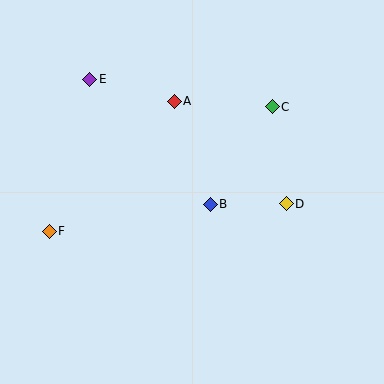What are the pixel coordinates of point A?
Point A is at (174, 101).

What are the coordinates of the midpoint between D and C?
The midpoint between D and C is at (279, 155).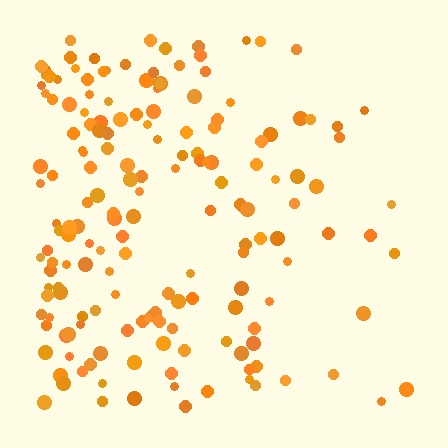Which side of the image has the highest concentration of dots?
The left.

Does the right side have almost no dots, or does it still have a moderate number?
Still a moderate number, just noticeably fewer than the left.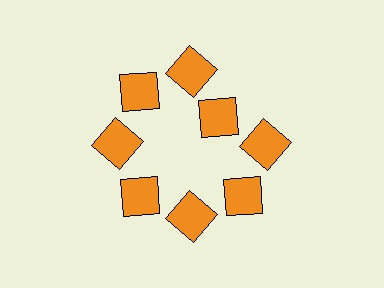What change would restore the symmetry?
The symmetry would be restored by moving it outward, back onto the ring so that all 8 squares sit at equal angles and equal distance from the center.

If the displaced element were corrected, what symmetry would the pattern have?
It would have 8-fold rotational symmetry — the pattern would map onto itself every 45 degrees.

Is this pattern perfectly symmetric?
No. The 8 orange squares are arranged in a ring, but one element near the 2 o'clock position is pulled inward toward the center, breaking the 8-fold rotational symmetry.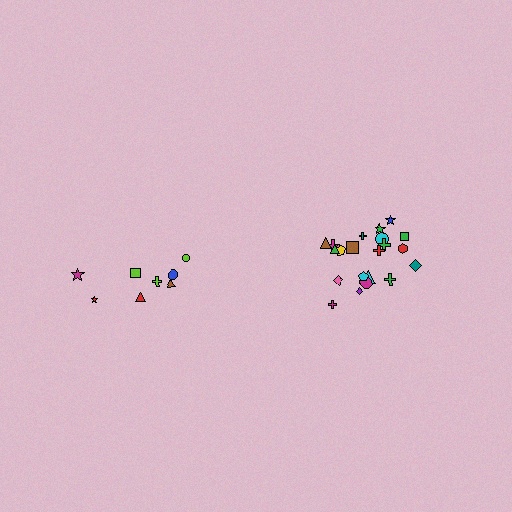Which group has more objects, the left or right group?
The right group.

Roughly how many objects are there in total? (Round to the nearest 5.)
Roughly 30 objects in total.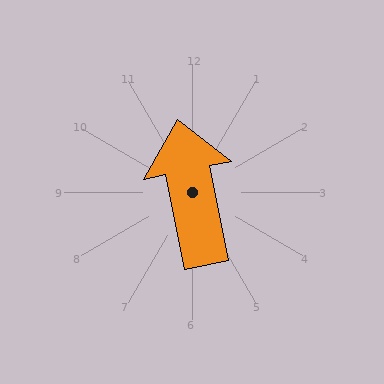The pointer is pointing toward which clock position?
Roughly 12 o'clock.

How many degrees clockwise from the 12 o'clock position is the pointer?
Approximately 348 degrees.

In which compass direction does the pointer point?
North.